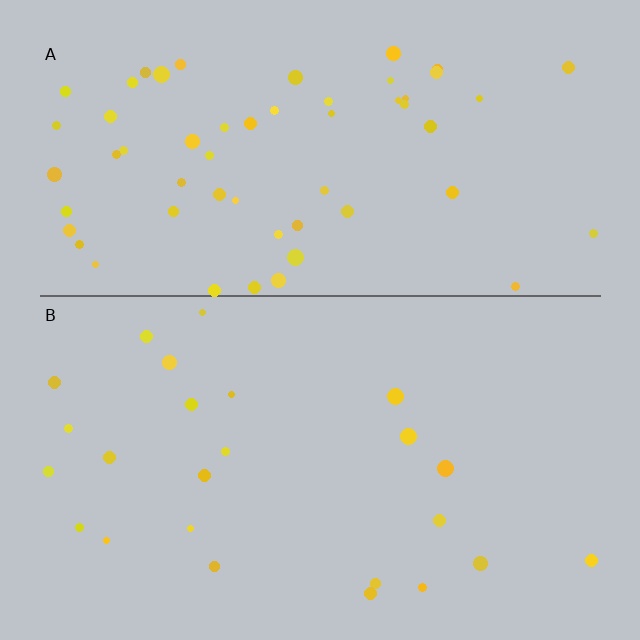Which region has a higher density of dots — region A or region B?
A (the top).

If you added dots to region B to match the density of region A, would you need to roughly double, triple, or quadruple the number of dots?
Approximately double.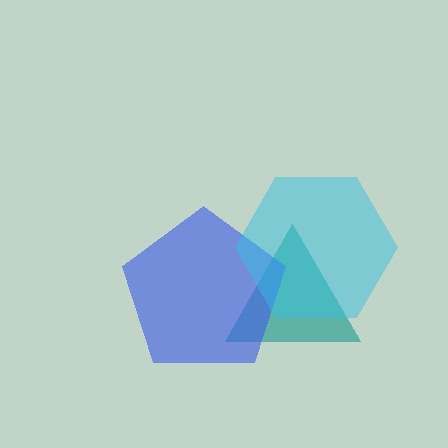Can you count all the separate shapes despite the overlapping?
Yes, there are 3 separate shapes.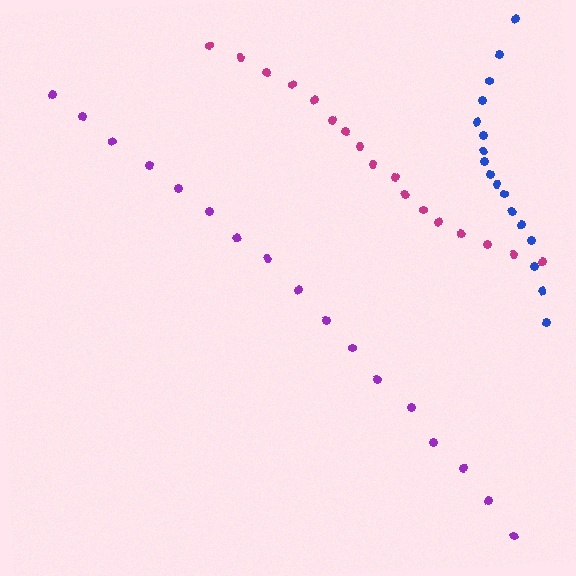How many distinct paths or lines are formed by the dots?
There are 3 distinct paths.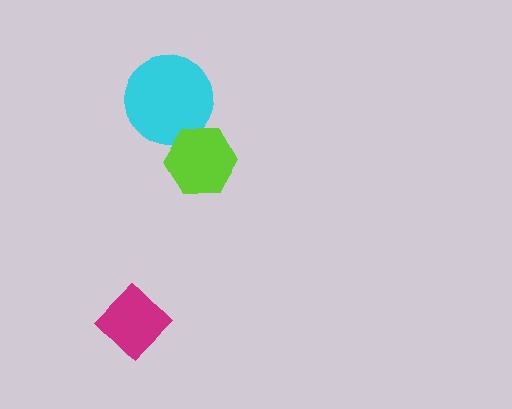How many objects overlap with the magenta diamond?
0 objects overlap with the magenta diamond.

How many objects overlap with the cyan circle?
1 object overlaps with the cyan circle.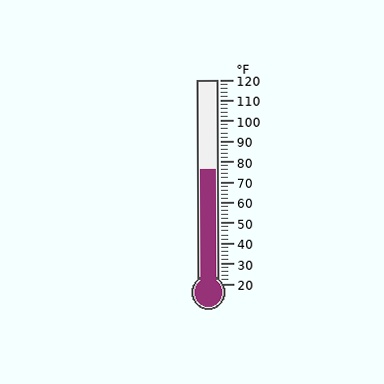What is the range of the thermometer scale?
The thermometer scale ranges from 20°F to 120°F.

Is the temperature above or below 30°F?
The temperature is above 30°F.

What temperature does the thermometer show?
The thermometer shows approximately 76°F.